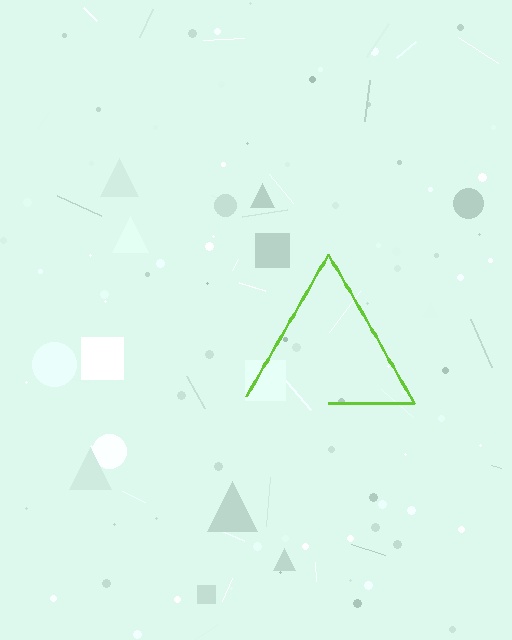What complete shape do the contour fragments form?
The contour fragments form a triangle.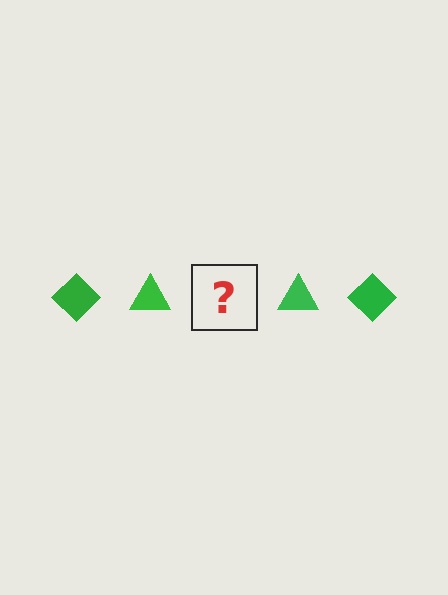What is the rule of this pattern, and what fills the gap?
The rule is that the pattern cycles through diamond, triangle shapes in green. The gap should be filled with a green diamond.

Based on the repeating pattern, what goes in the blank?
The blank should be a green diamond.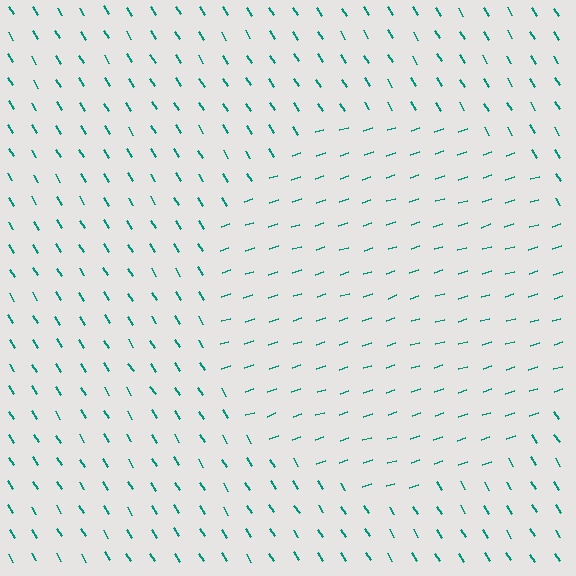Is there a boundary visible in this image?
Yes, there is a texture boundary formed by a change in line orientation.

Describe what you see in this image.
The image is filled with small teal line segments. A circle region in the image has lines oriented differently from the surrounding lines, creating a visible texture boundary.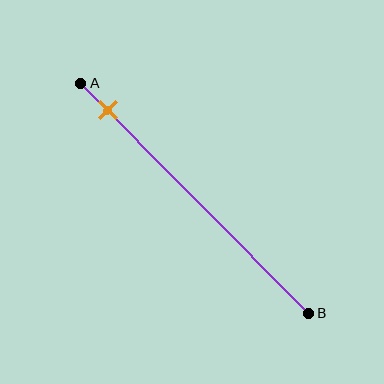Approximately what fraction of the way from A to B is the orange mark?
The orange mark is approximately 10% of the way from A to B.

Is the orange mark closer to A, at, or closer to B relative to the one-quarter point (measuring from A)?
The orange mark is closer to point A than the one-quarter point of segment AB.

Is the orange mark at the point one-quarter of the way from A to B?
No, the mark is at about 10% from A, not at the 25% one-quarter point.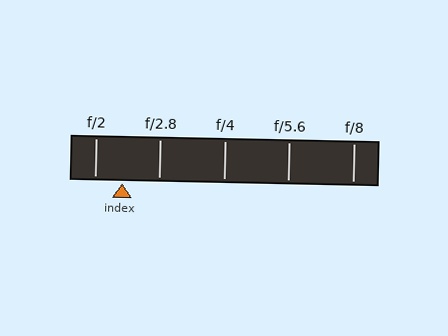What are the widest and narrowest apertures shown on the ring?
The widest aperture shown is f/2 and the narrowest is f/8.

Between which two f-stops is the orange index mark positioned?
The index mark is between f/2 and f/2.8.